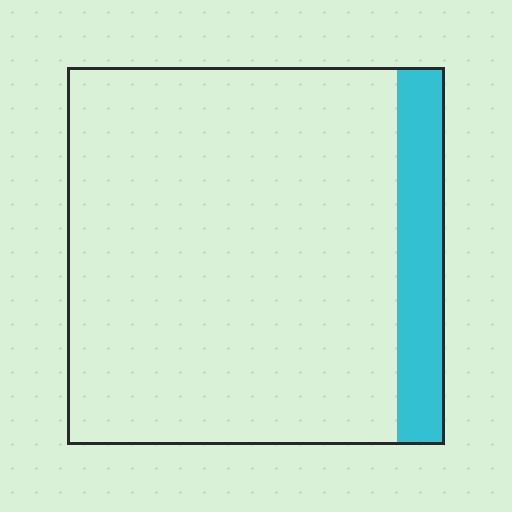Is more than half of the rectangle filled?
No.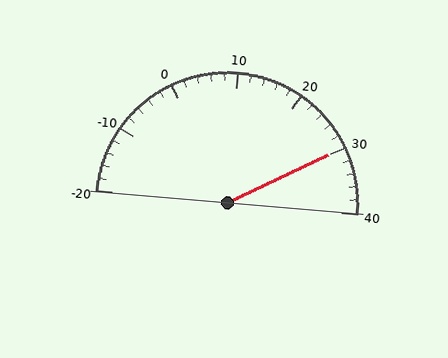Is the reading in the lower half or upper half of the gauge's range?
The reading is in the upper half of the range (-20 to 40).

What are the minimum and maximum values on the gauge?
The gauge ranges from -20 to 40.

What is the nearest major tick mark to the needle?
The nearest major tick mark is 30.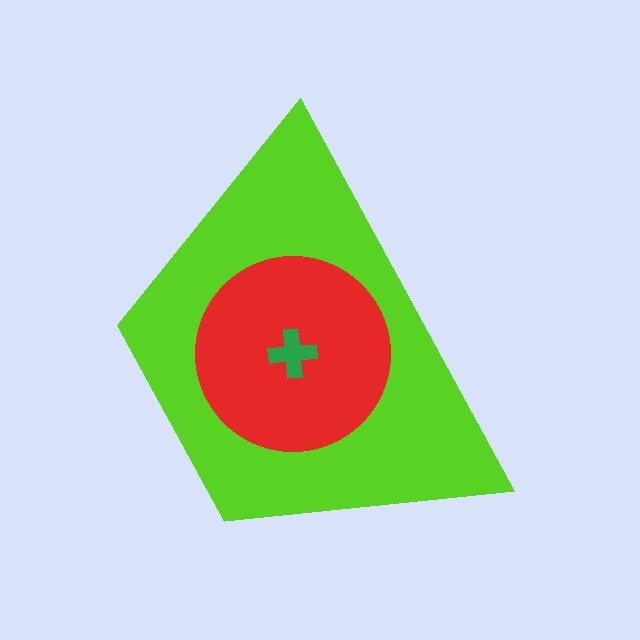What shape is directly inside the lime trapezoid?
The red circle.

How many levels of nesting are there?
3.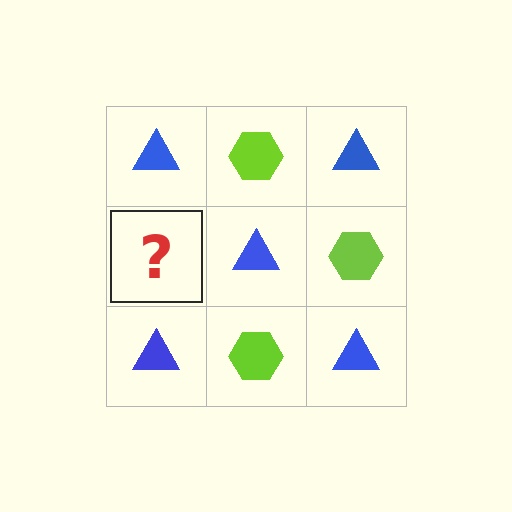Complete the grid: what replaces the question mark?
The question mark should be replaced with a lime hexagon.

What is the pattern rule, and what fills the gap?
The rule is that it alternates blue triangle and lime hexagon in a checkerboard pattern. The gap should be filled with a lime hexagon.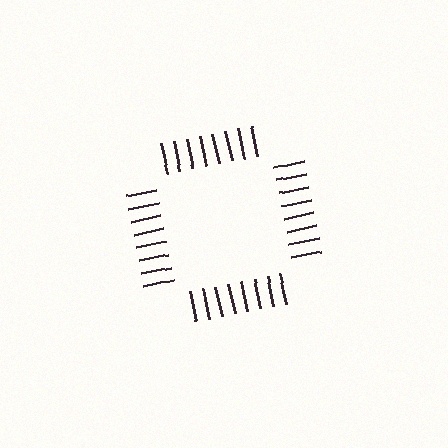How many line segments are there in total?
32 — 8 along each of the 4 edges.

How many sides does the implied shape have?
4 sides — the line-ends trace a square.